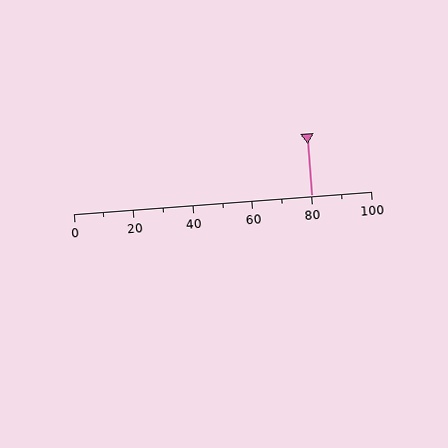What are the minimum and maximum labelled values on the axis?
The axis runs from 0 to 100.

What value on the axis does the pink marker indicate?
The marker indicates approximately 80.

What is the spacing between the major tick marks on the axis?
The major ticks are spaced 20 apart.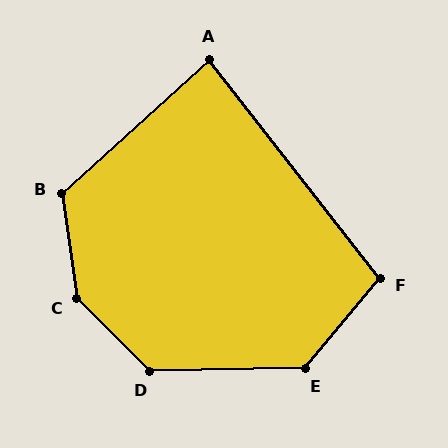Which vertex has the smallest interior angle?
A, at approximately 86 degrees.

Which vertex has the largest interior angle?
C, at approximately 143 degrees.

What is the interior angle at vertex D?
Approximately 134 degrees (obtuse).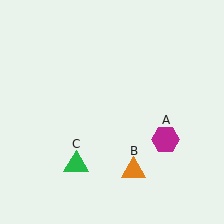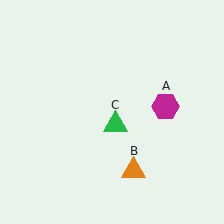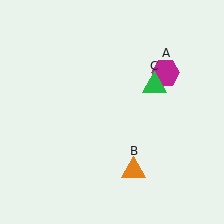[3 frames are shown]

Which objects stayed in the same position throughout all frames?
Orange triangle (object B) remained stationary.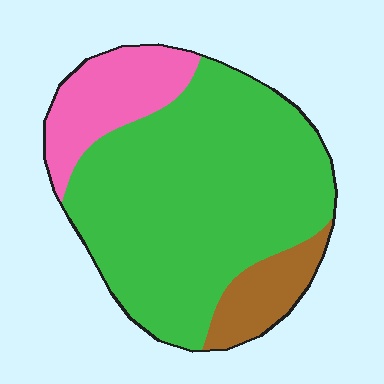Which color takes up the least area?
Brown, at roughly 10%.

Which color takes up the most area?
Green, at roughly 70%.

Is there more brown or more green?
Green.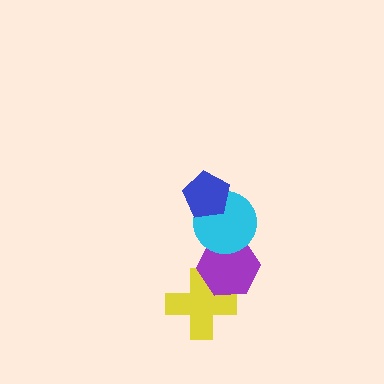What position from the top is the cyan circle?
The cyan circle is 2nd from the top.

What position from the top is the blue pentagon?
The blue pentagon is 1st from the top.